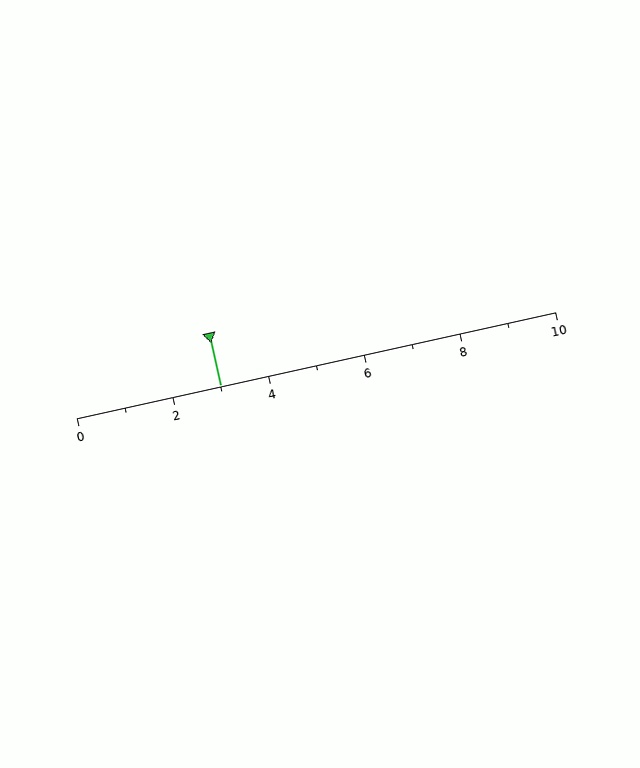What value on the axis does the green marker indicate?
The marker indicates approximately 3.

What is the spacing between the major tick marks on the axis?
The major ticks are spaced 2 apart.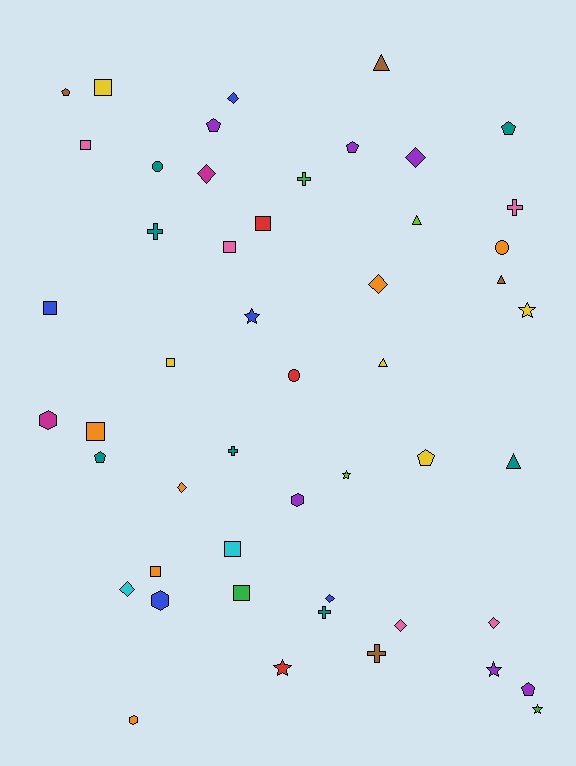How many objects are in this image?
There are 50 objects.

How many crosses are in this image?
There are 6 crosses.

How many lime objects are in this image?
There are 2 lime objects.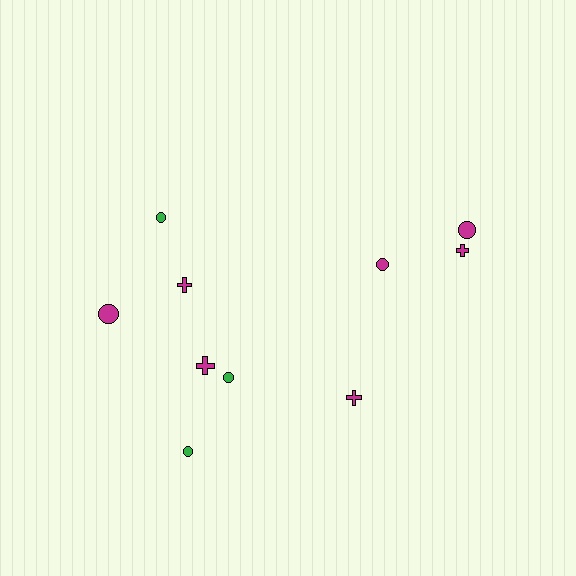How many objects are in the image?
There are 10 objects.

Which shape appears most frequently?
Circle, with 6 objects.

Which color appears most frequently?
Magenta, with 7 objects.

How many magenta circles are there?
There are 3 magenta circles.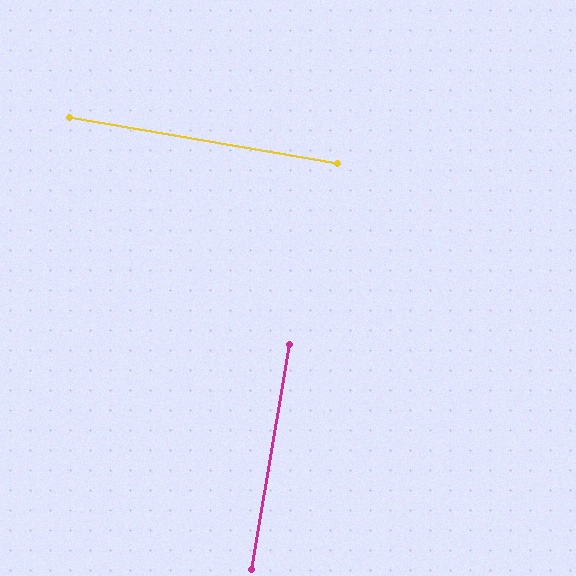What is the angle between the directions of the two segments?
Approximately 90 degrees.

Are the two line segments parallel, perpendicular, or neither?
Perpendicular — they meet at approximately 90°.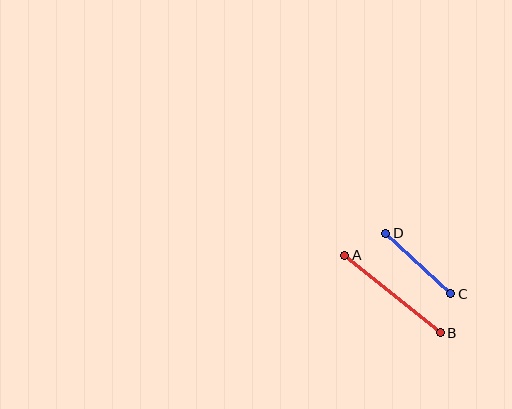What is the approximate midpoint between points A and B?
The midpoint is at approximately (392, 294) pixels.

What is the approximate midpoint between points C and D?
The midpoint is at approximately (418, 263) pixels.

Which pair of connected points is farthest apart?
Points A and B are farthest apart.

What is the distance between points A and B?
The distance is approximately 123 pixels.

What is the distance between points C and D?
The distance is approximately 89 pixels.